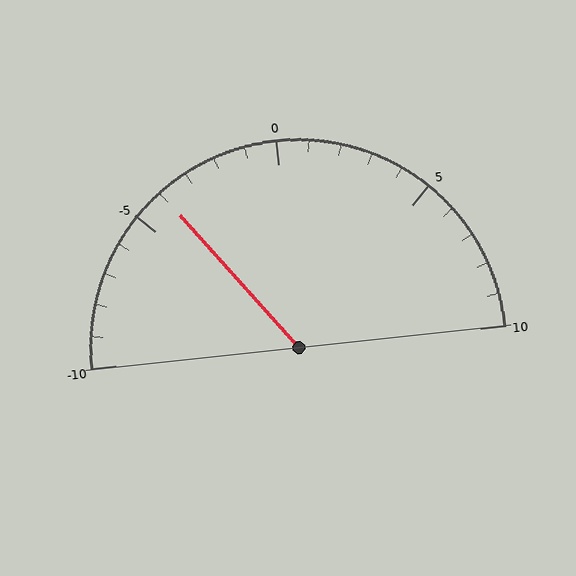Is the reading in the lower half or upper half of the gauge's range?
The reading is in the lower half of the range (-10 to 10).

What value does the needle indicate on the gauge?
The needle indicates approximately -4.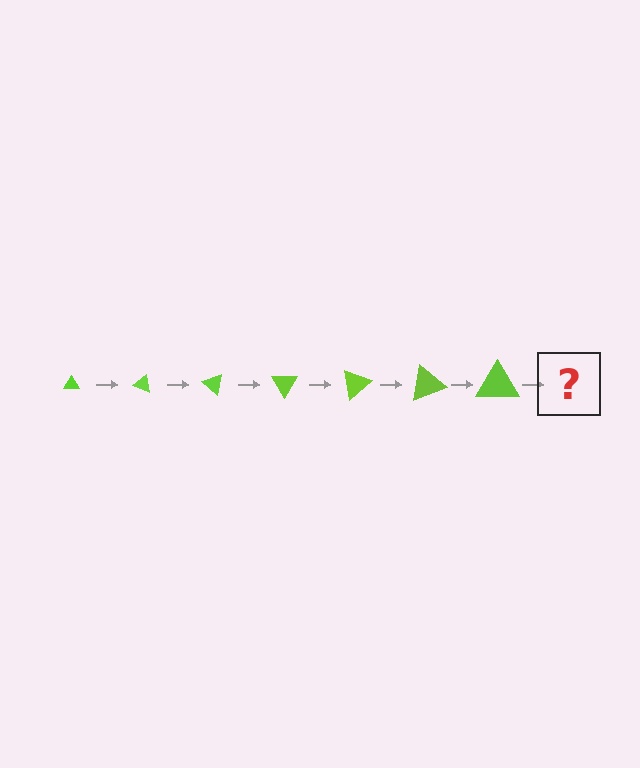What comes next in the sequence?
The next element should be a triangle, larger than the previous one and rotated 140 degrees from the start.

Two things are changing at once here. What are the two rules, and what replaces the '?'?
The two rules are that the triangle grows larger each step and it rotates 20 degrees each step. The '?' should be a triangle, larger than the previous one and rotated 140 degrees from the start.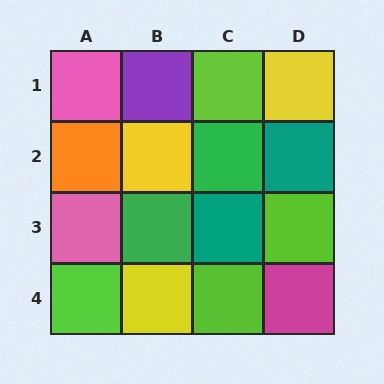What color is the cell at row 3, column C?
Teal.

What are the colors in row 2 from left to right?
Orange, yellow, green, teal.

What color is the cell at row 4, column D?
Magenta.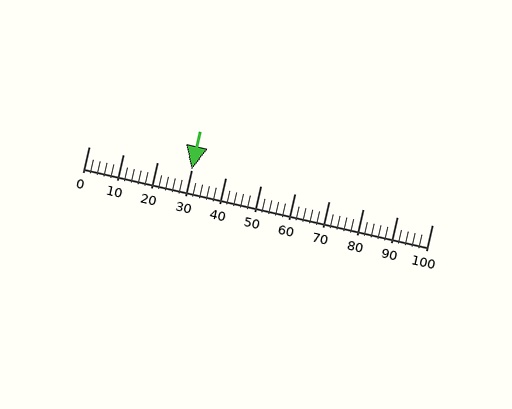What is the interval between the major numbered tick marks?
The major tick marks are spaced 10 units apart.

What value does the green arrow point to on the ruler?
The green arrow points to approximately 30.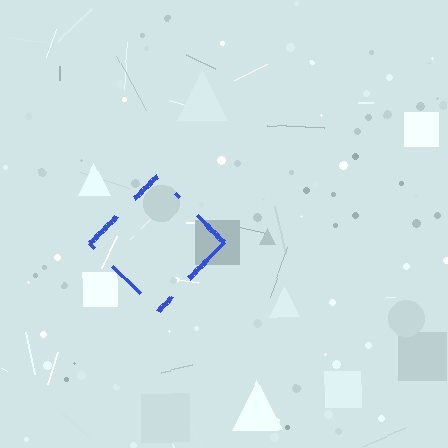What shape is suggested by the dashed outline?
The dashed outline suggests a diamond.